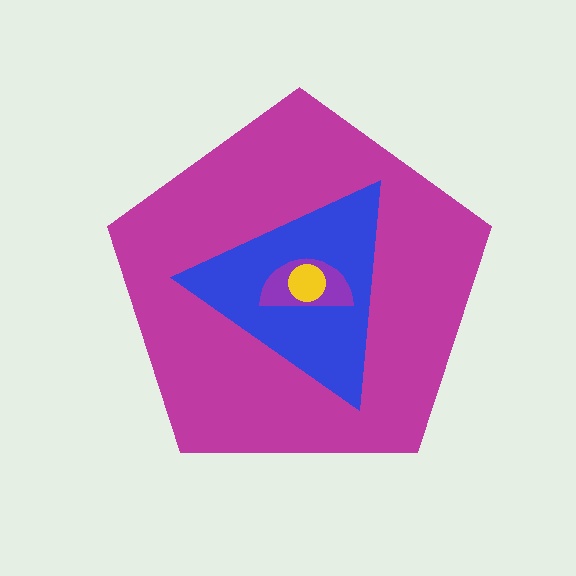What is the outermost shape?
The magenta pentagon.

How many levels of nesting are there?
4.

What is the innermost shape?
The yellow circle.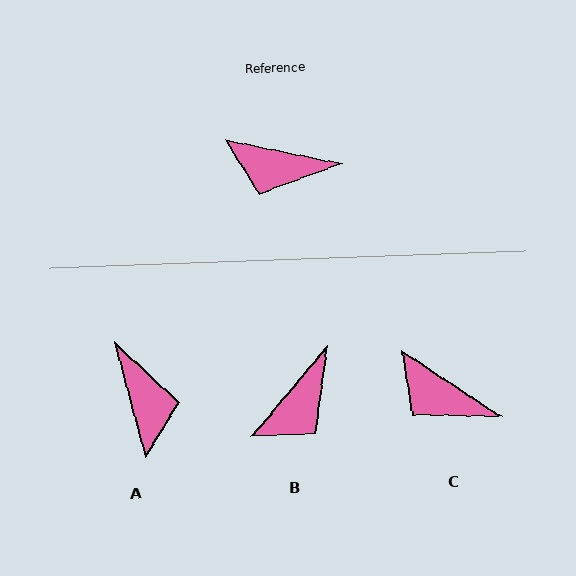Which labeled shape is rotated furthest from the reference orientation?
A, about 116 degrees away.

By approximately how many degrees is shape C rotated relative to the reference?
Approximately 22 degrees clockwise.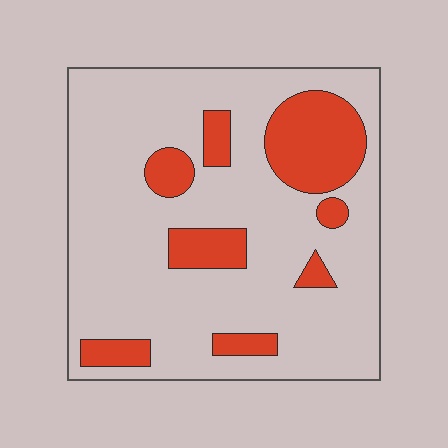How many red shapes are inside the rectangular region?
8.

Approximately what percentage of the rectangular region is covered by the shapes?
Approximately 20%.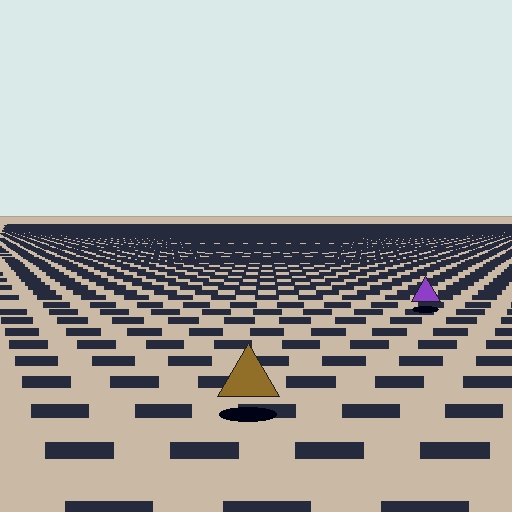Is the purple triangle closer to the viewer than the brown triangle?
No. The brown triangle is closer — you can tell from the texture gradient: the ground texture is coarser near it.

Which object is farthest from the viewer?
The purple triangle is farthest from the viewer. It appears smaller and the ground texture around it is denser.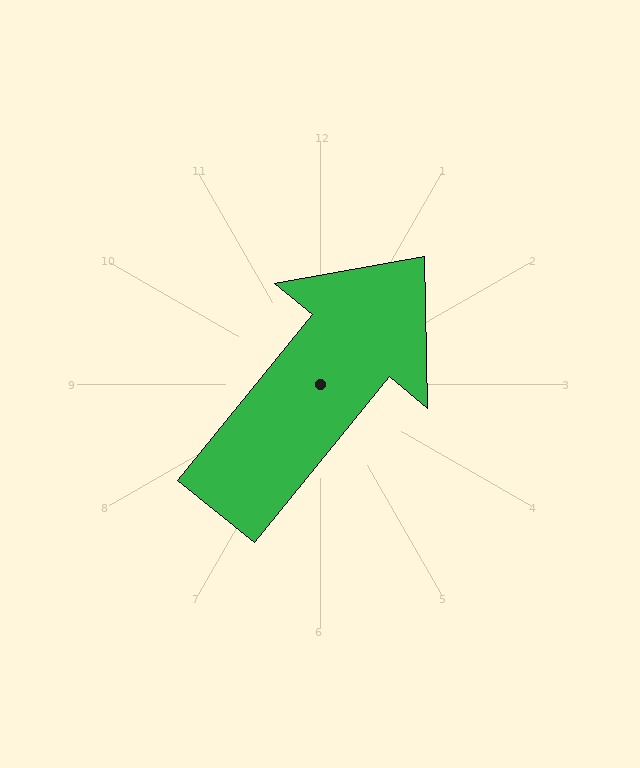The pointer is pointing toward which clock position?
Roughly 1 o'clock.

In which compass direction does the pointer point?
Northeast.